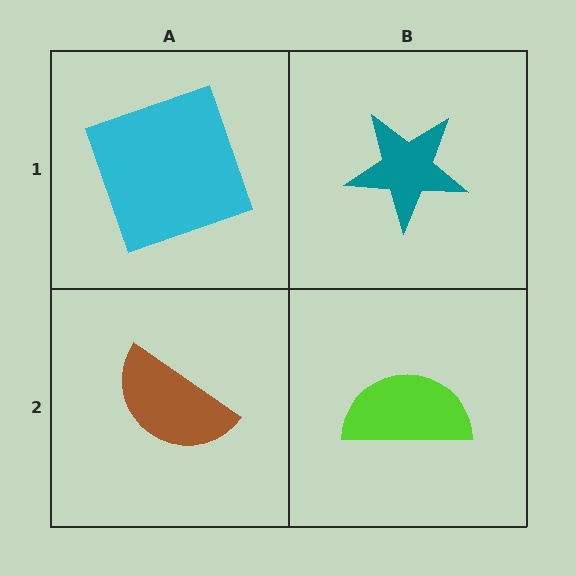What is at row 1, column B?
A teal star.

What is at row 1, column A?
A cyan square.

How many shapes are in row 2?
2 shapes.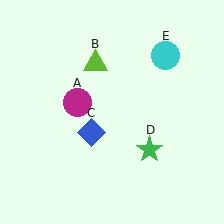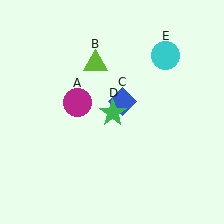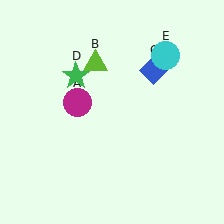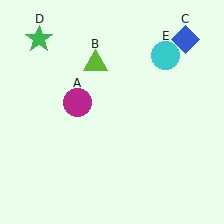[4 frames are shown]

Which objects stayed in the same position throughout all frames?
Magenta circle (object A) and lime triangle (object B) and cyan circle (object E) remained stationary.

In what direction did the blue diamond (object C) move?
The blue diamond (object C) moved up and to the right.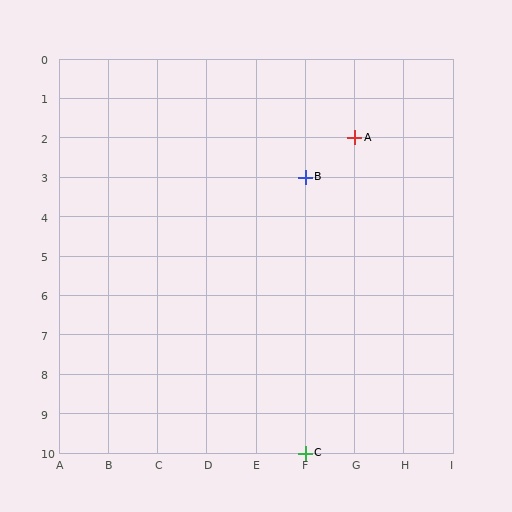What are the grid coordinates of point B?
Point B is at grid coordinates (F, 3).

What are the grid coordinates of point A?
Point A is at grid coordinates (G, 2).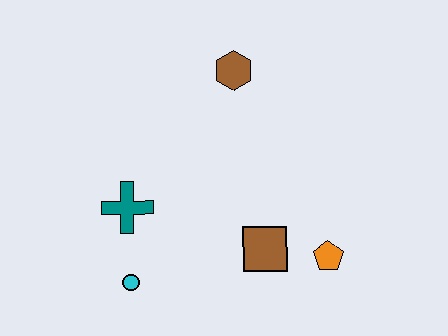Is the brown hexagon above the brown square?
Yes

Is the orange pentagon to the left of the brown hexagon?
No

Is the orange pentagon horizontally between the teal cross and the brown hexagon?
No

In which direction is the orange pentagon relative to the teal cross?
The orange pentagon is to the right of the teal cross.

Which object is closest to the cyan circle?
The teal cross is closest to the cyan circle.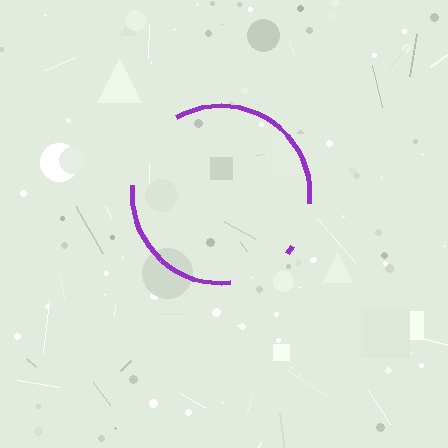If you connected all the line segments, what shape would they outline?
They would outline a circle.